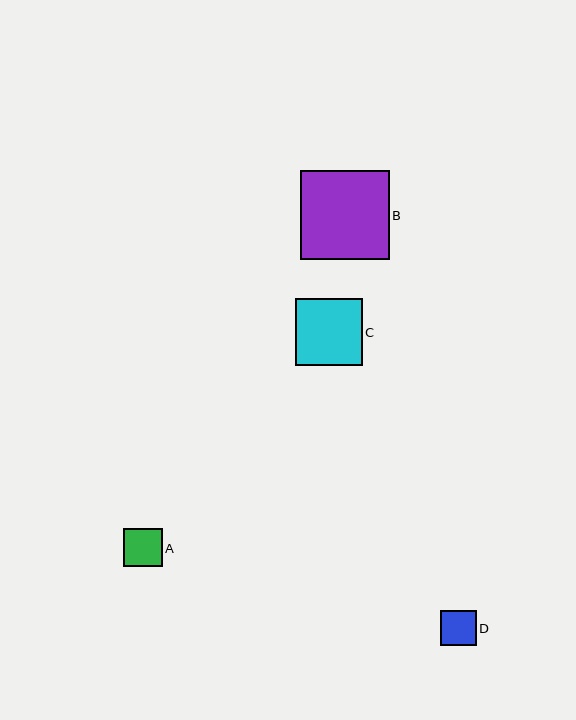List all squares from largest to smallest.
From largest to smallest: B, C, A, D.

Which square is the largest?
Square B is the largest with a size of approximately 89 pixels.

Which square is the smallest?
Square D is the smallest with a size of approximately 36 pixels.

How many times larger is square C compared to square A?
Square C is approximately 1.7 times the size of square A.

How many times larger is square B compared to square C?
Square B is approximately 1.3 times the size of square C.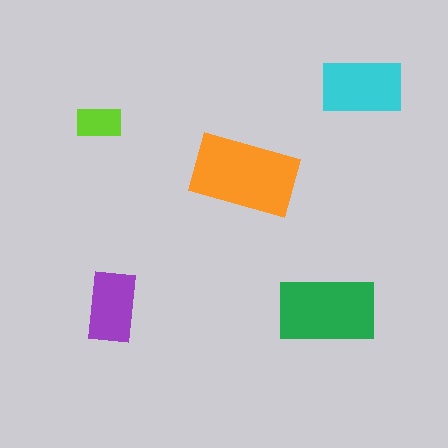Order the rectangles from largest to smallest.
the orange one, the green one, the cyan one, the purple one, the lime one.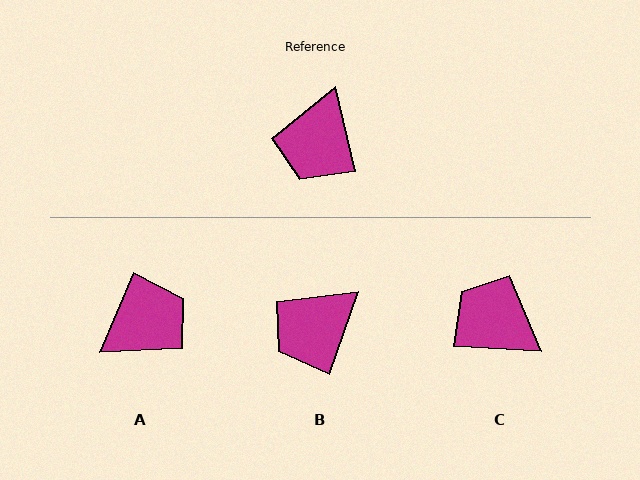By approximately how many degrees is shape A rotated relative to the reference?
Approximately 144 degrees counter-clockwise.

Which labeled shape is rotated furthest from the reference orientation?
A, about 144 degrees away.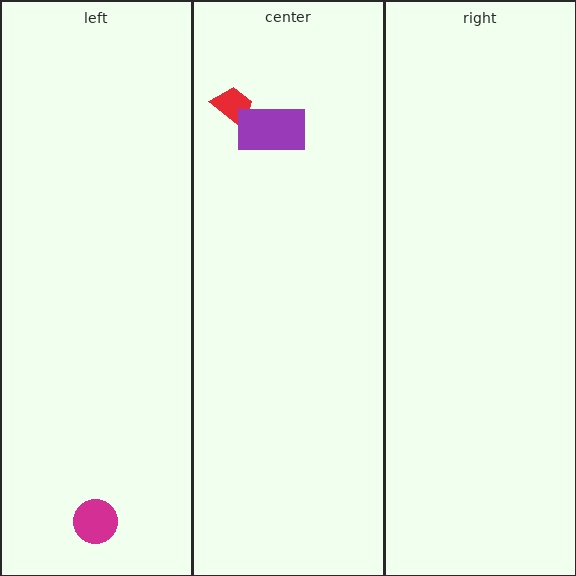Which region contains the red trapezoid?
The center region.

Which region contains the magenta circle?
The left region.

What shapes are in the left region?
The magenta circle.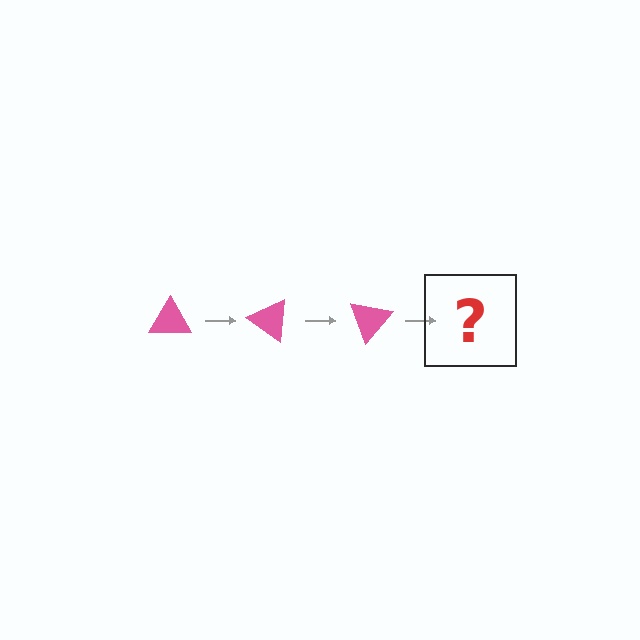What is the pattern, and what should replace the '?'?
The pattern is that the triangle rotates 35 degrees each step. The '?' should be a pink triangle rotated 105 degrees.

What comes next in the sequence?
The next element should be a pink triangle rotated 105 degrees.